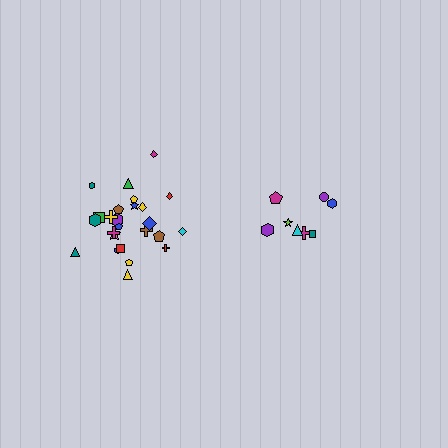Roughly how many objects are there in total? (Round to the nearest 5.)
Roughly 35 objects in total.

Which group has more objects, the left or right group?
The left group.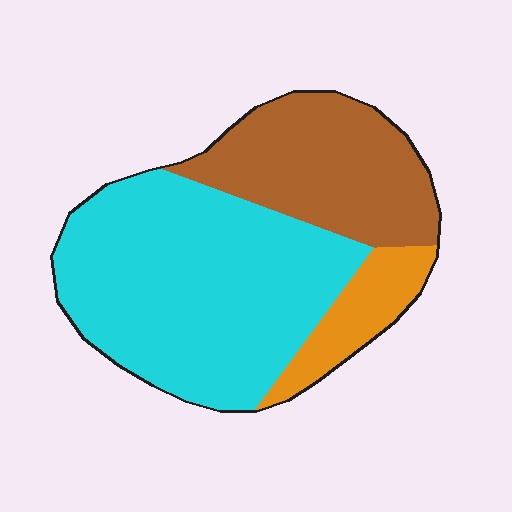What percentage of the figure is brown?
Brown covers 30% of the figure.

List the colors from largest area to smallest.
From largest to smallest: cyan, brown, orange.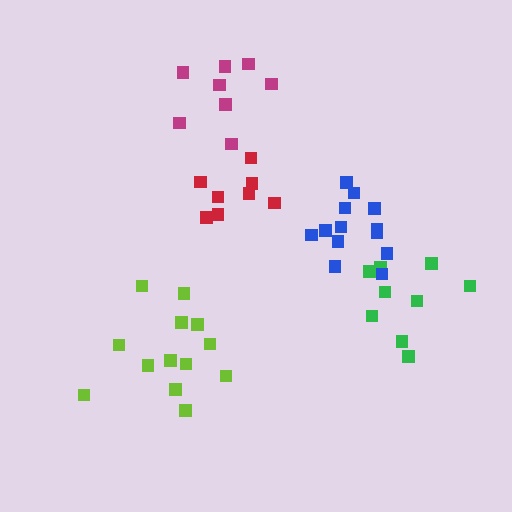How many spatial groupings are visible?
There are 5 spatial groupings.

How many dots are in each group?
Group 1: 8 dots, Group 2: 9 dots, Group 3: 8 dots, Group 4: 13 dots, Group 5: 13 dots (51 total).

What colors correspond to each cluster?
The clusters are colored: red, green, magenta, blue, lime.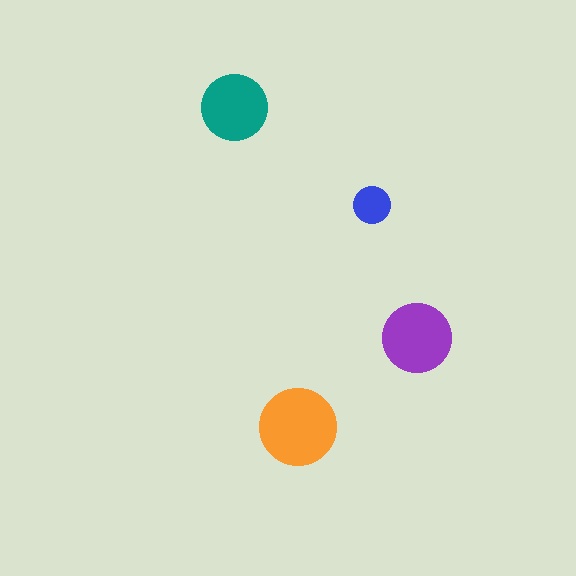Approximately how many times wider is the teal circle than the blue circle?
About 2 times wider.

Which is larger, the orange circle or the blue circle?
The orange one.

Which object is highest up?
The teal circle is topmost.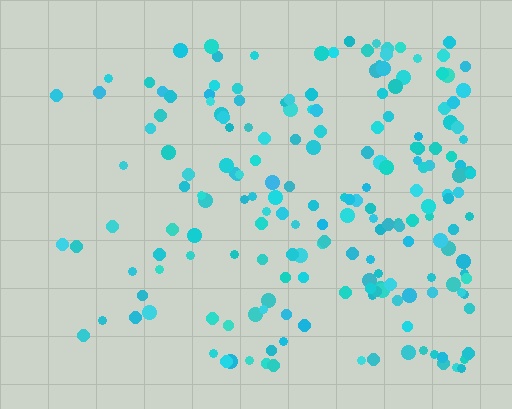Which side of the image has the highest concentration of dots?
The right.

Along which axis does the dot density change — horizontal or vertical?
Horizontal.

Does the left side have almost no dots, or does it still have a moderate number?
Still a moderate number, just noticeably fewer than the right.